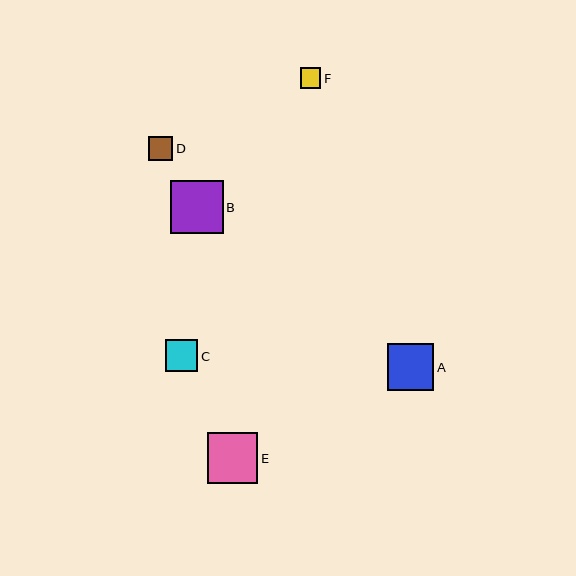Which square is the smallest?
Square F is the smallest with a size of approximately 20 pixels.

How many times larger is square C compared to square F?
Square C is approximately 1.6 times the size of square F.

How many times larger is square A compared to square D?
Square A is approximately 1.9 times the size of square D.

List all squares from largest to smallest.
From largest to smallest: B, E, A, C, D, F.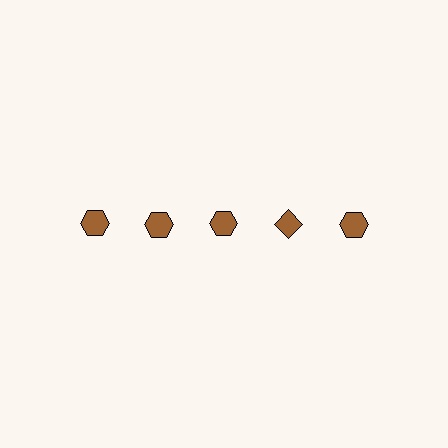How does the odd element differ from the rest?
It has a different shape: diamond instead of hexagon.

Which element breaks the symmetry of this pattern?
The brown diamond in the top row, second from right column breaks the symmetry. All other shapes are brown hexagons.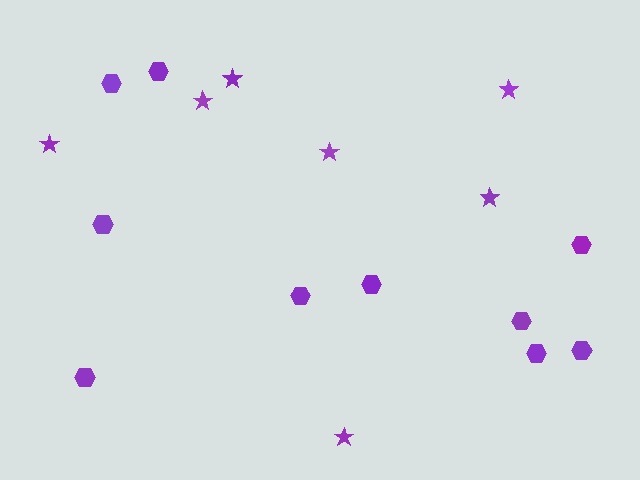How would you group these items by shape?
There are 2 groups: one group of hexagons (10) and one group of stars (7).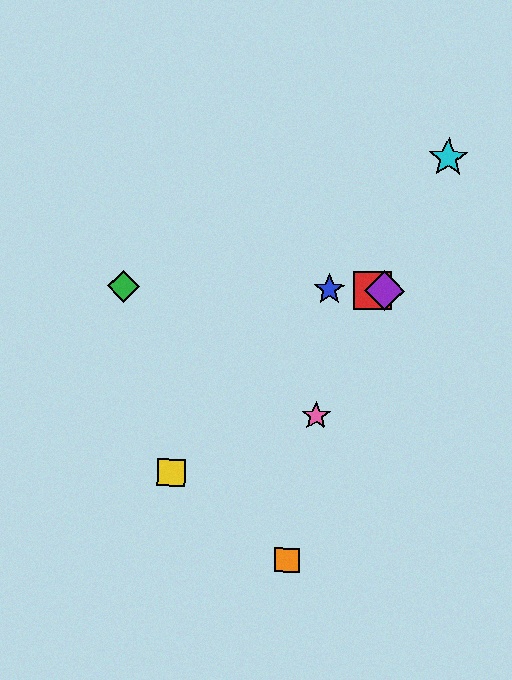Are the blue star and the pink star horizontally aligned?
No, the blue star is at y≈290 and the pink star is at y≈416.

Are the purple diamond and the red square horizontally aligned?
Yes, both are at y≈291.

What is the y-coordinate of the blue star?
The blue star is at y≈290.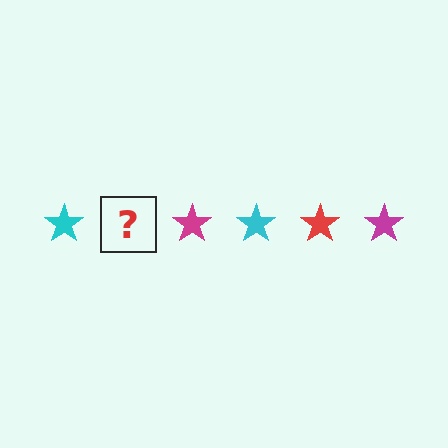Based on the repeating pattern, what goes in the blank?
The blank should be a red star.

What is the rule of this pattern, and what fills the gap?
The rule is that the pattern cycles through cyan, red, magenta stars. The gap should be filled with a red star.